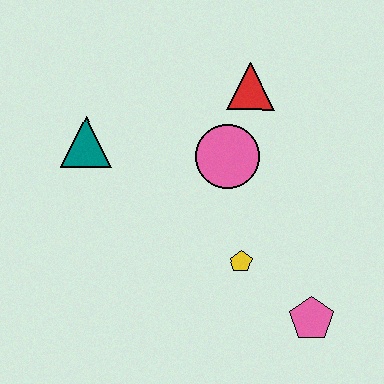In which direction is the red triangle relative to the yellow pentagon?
The red triangle is above the yellow pentagon.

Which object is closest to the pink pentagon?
The yellow pentagon is closest to the pink pentagon.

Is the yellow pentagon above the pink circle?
No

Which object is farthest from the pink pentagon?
The teal triangle is farthest from the pink pentagon.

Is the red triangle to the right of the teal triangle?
Yes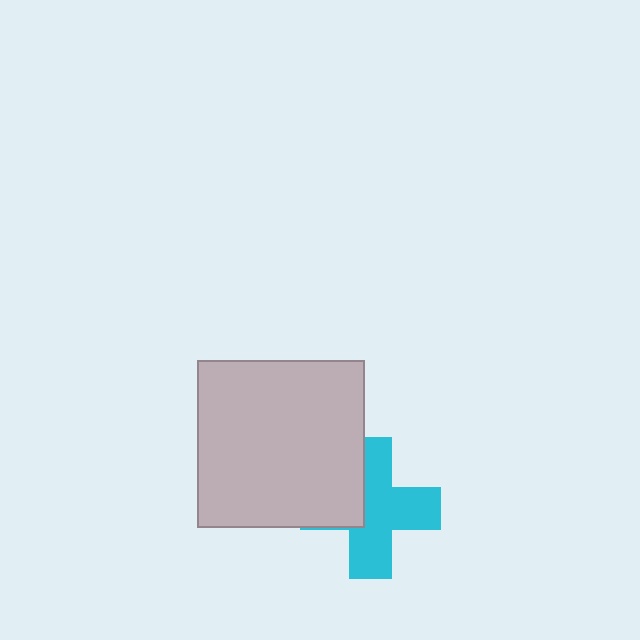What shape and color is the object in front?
The object in front is a light gray square.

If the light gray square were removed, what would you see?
You would see the complete cyan cross.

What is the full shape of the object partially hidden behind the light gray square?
The partially hidden object is a cyan cross.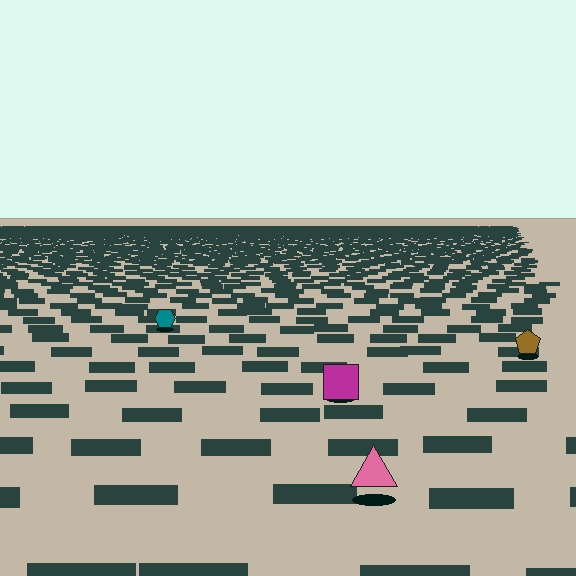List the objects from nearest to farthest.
From nearest to farthest: the pink triangle, the magenta square, the brown pentagon, the teal hexagon.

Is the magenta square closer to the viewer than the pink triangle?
No. The pink triangle is closer — you can tell from the texture gradient: the ground texture is coarser near it.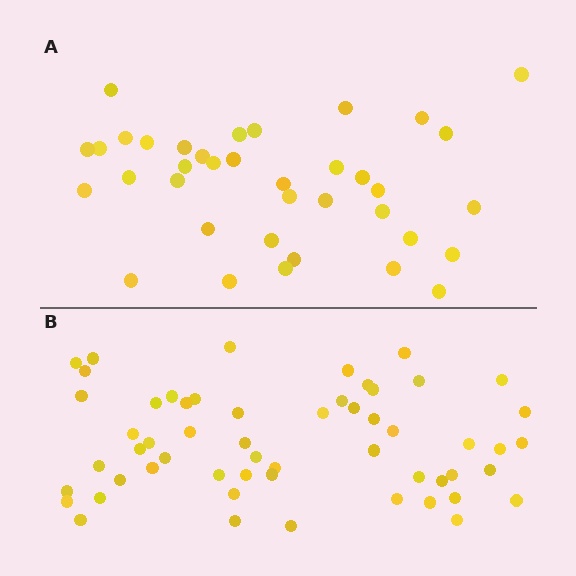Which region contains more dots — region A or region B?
Region B (the bottom region) has more dots.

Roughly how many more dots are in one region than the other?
Region B has approximately 20 more dots than region A.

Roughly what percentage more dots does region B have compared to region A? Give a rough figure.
About 50% more.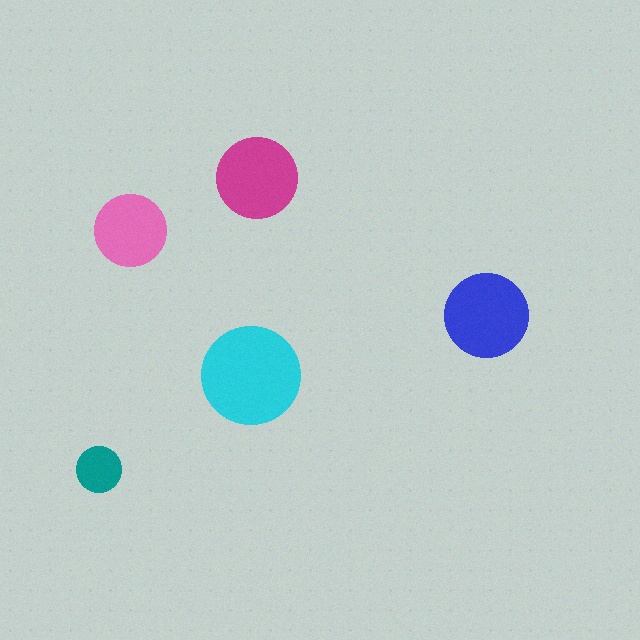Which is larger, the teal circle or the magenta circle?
The magenta one.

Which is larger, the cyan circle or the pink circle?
The cyan one.